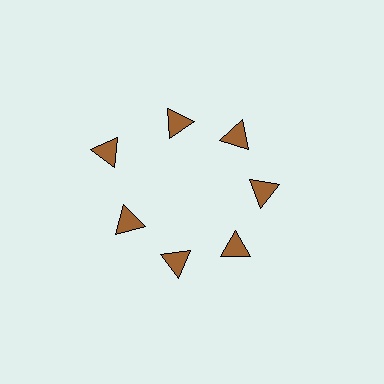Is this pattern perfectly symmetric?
No. The 7 brown triangles are arranged in a ring, but one element near the 10 o'clock position is pushed outward from the center, breaking the 7-fold rotational symmetry.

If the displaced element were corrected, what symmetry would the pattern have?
It would have 7-fold rotational symmetry — the pattern would map onto itself every 51 degrees.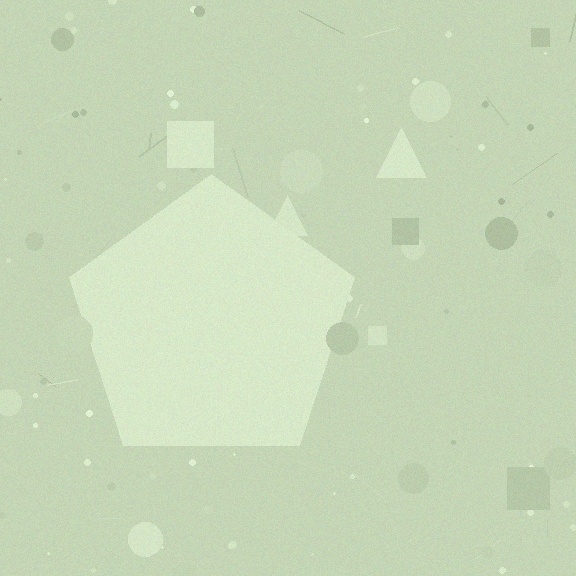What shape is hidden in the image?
A pentagon is hidden in the image.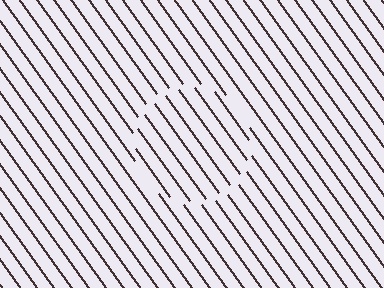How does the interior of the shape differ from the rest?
The interior of the shape contains the same grating, shifted by half a period — the contour is defined by the phase discontinuity where line-ends from the inner and outer gratings abut.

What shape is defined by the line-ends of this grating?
An illusory circle. The interior of the shape contains the same grating, shifted by half a period — the contour is defined by the phase discontinuity where line-ends from the inner and outer gratings abut.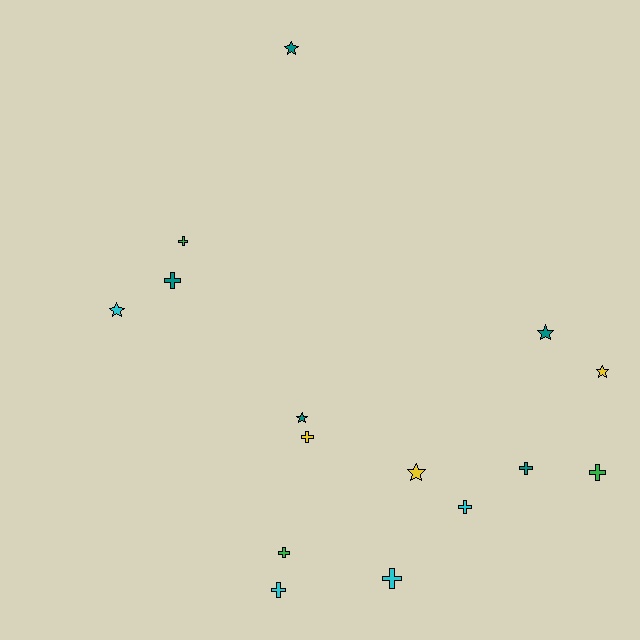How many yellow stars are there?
There are 2 yellow stars.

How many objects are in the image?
There are 15 objects.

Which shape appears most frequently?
Cross, with 9 objects.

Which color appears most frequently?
Teal, with 5 objects.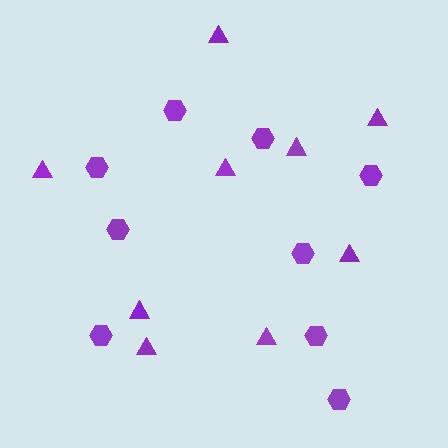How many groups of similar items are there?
There are 2 groups: one group of triangles (9) and one group of hexagons (9).